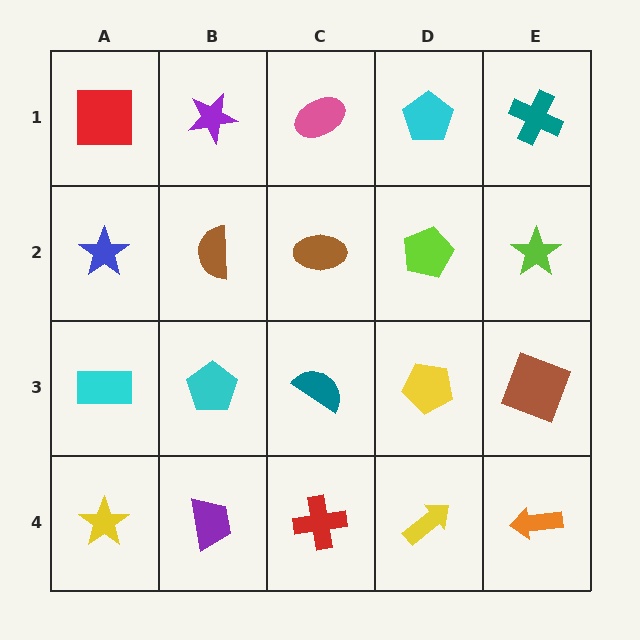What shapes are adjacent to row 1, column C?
A brown ellipse (row 2, column C), a purple star (row 1, column B), a cyan pentagon (row 1, column D).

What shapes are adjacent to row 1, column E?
A lime star (row 2, column E), a cyan pentagon (row 1, column D).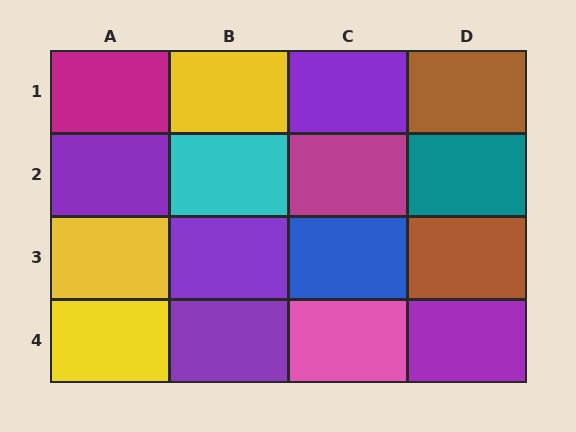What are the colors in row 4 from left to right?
Yellow, purple, pink, purple.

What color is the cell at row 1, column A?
Magenta.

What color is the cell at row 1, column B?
Yellow.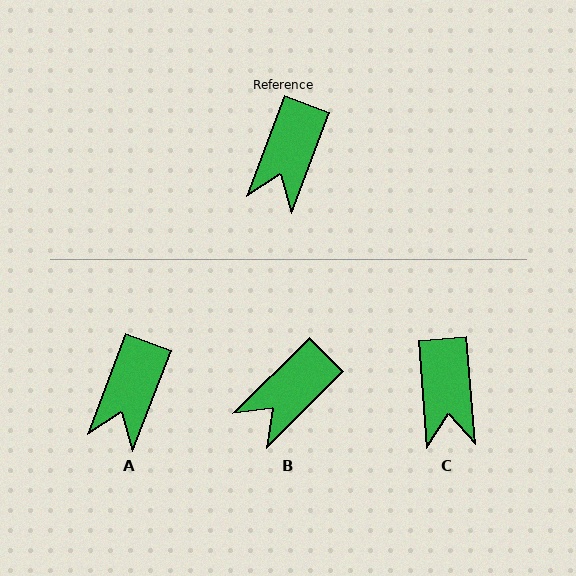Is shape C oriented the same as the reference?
No, it is off by about 25 degrees.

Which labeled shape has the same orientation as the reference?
A.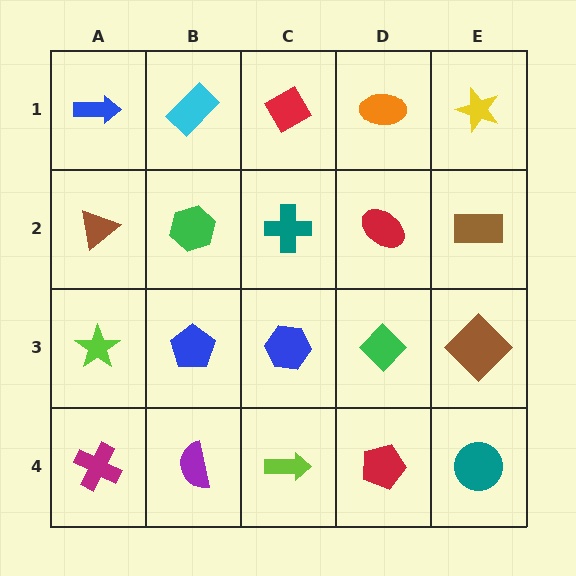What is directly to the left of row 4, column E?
A red pentagon.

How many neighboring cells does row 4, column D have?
3.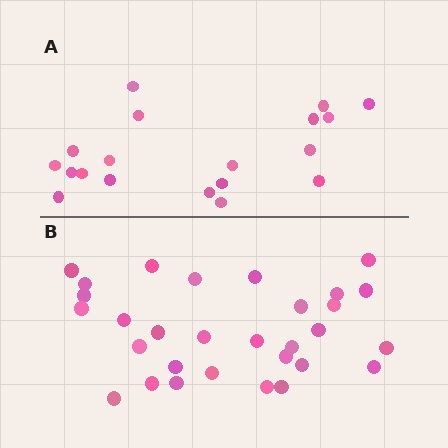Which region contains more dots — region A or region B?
Region B (the bottom region) has more dots.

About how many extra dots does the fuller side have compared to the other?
Region B has roughly 12 or so more dots than region A.